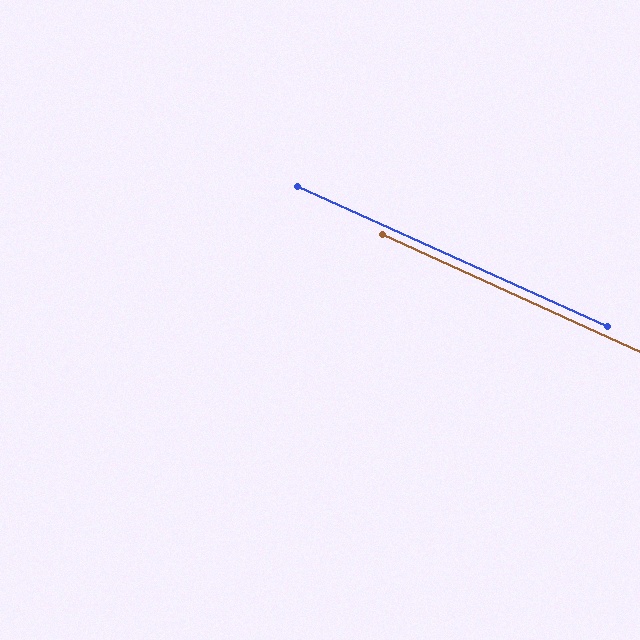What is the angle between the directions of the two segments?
Approximately 0 degrees.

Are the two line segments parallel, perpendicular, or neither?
Parallel — their directions differ by only 0.2°.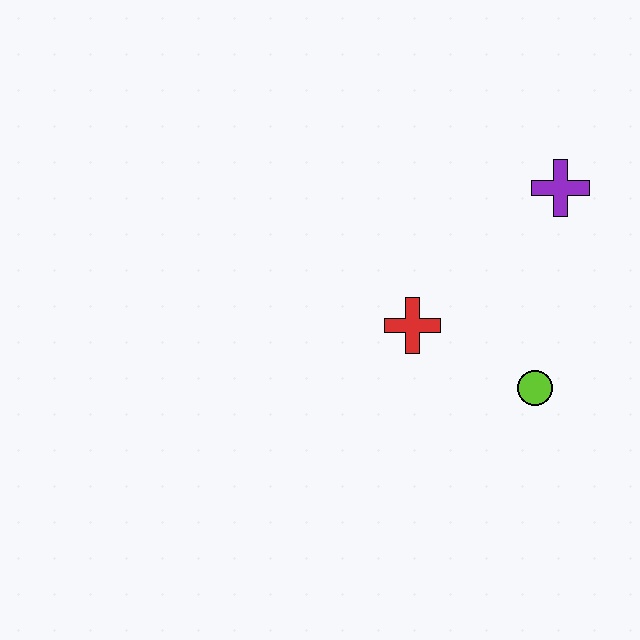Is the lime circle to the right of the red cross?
Yes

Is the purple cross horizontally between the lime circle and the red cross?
No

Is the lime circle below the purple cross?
Yes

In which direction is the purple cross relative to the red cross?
The purple cross is to the right of the red cross.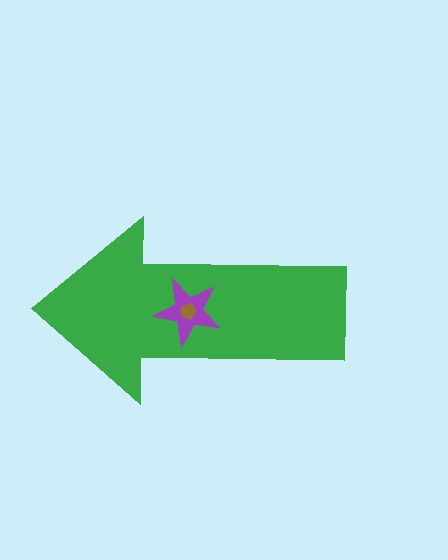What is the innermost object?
The brown pentagon.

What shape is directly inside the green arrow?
The purple star.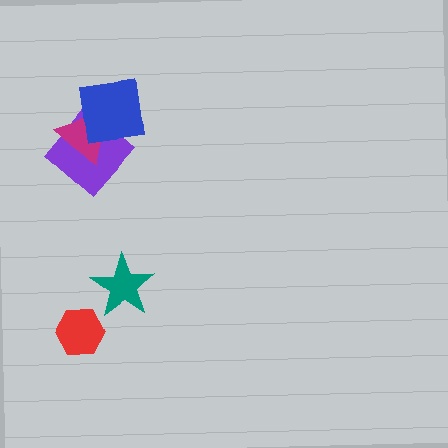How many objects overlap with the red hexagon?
0 objects overlap with the red hexagon.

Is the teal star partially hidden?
No, no other shape covers it.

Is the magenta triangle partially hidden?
Yes, it is partially covered by another shape.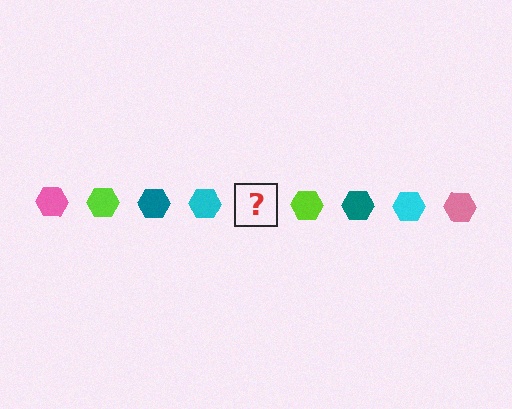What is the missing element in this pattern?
The missing element is a pink hexagon.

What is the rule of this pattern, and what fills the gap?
The rule is that the pattern cycles through pink, lime, teal, cyan hexagons. The gap should be filled with a pink hexagon.